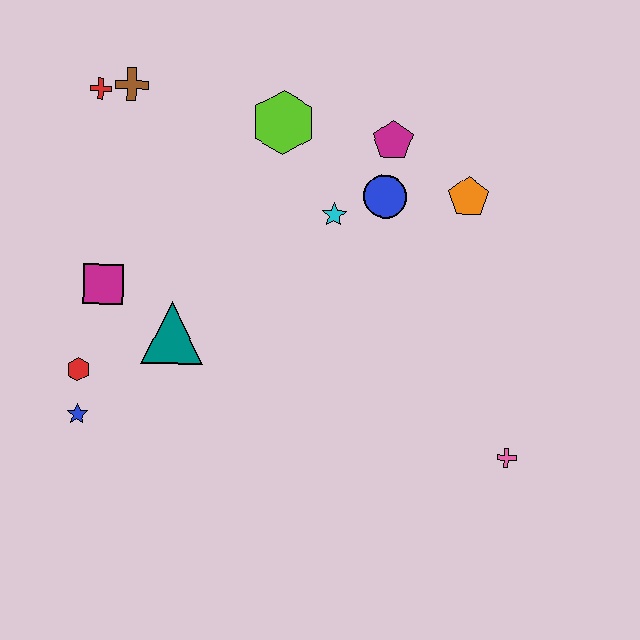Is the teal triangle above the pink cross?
Yes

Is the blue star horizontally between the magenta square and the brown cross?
No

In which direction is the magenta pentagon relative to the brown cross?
The magenta pentagon is to the right of the brown cross.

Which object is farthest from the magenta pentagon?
The blue star is farthest from the magenta pentagon.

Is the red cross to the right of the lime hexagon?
No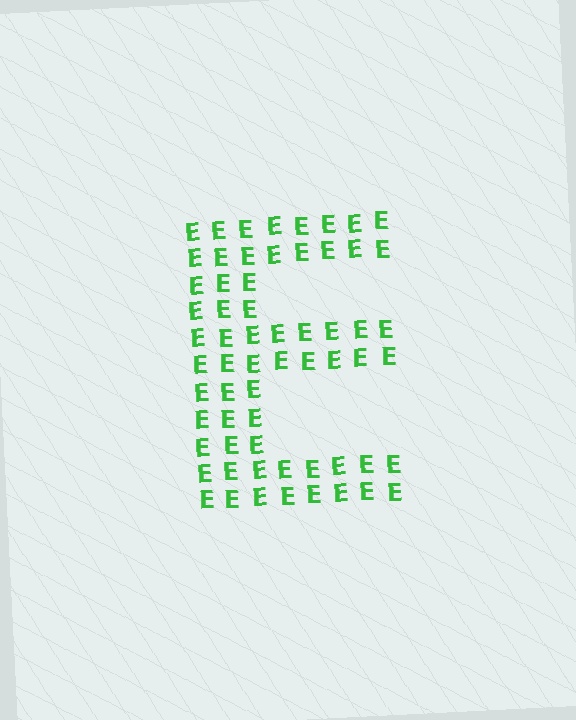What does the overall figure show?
The overall figure shows the letter E.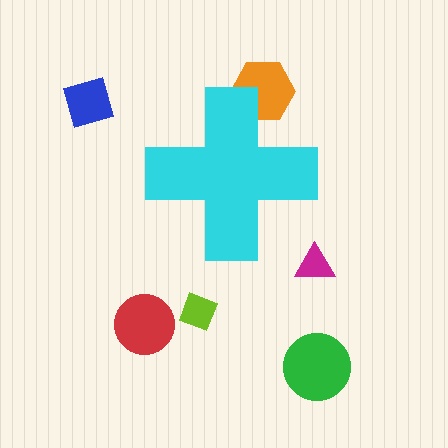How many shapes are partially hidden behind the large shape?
1 shape is partially hidden.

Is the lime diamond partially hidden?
No, the lime diamond is fully visible.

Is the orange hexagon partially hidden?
Yes, the orange hexagon is partially hidden behind the cyan cross.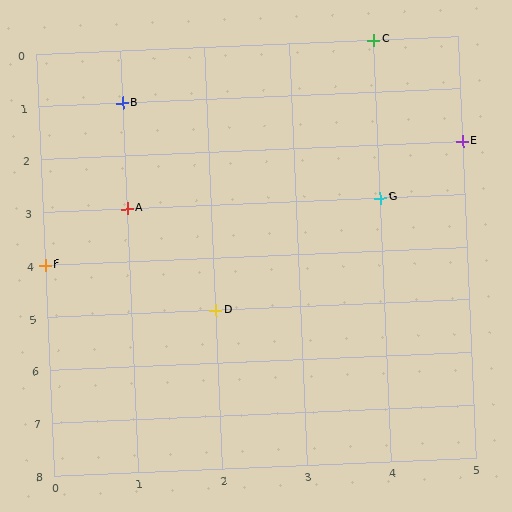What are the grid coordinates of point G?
Point G is at grid coordinates (4, 3).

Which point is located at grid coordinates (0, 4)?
Point F is at (0, 4).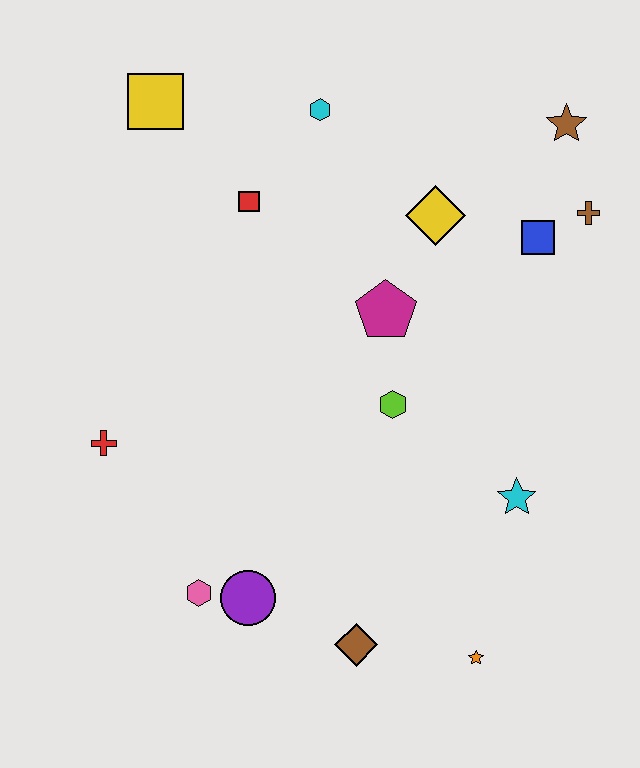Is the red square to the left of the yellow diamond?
Yes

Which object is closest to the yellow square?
The red square is closest to the yellow square.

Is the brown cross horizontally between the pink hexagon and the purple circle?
No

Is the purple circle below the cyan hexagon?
Yes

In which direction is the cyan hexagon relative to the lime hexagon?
The cyan hexagon is above the lime hexagon.